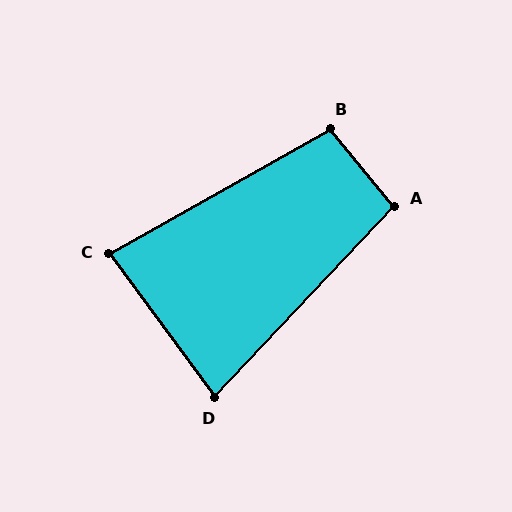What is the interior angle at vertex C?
Approximately 83 degrees (acute).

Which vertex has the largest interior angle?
B, at approximately 100 degrees.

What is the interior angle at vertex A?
Approximately 97 degrees (obtuse).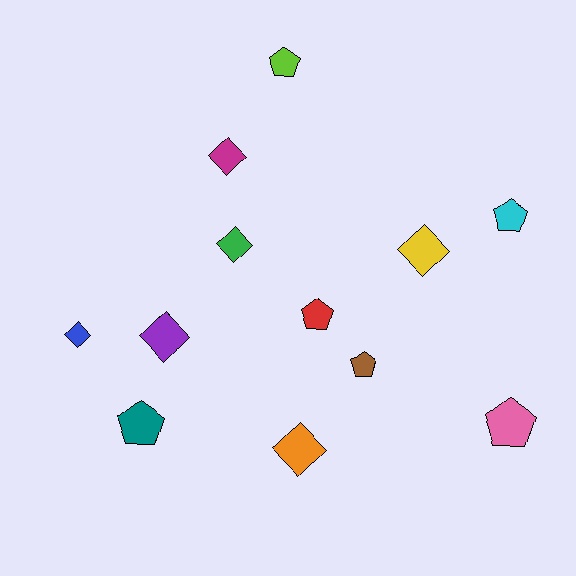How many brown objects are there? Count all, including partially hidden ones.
There is 1 brown object.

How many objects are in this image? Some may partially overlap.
There are 12 objects.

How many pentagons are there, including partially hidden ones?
There are 6 pentagons.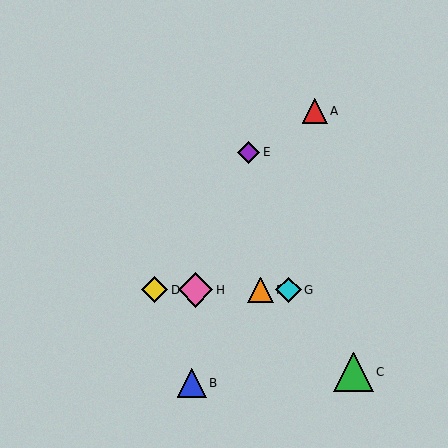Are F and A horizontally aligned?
No, F is at y≈290 and A is at y≈111.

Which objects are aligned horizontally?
Objects D, F, G, H are aligned horizontally.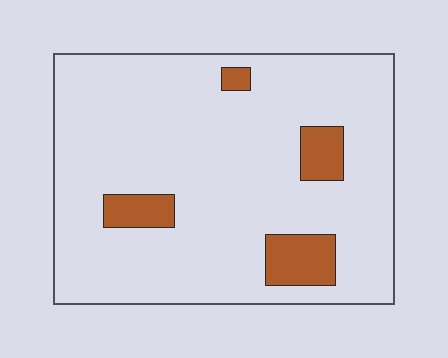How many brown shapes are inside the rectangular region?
4.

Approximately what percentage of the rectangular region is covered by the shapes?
Approximately 10%.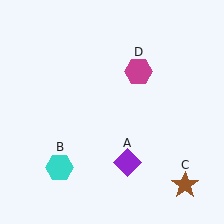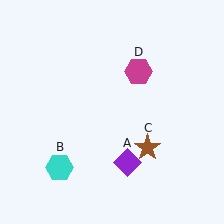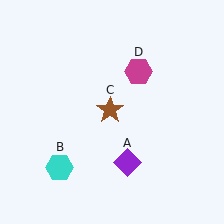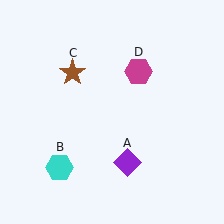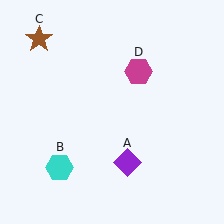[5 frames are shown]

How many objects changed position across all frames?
1 object changed position: brown star (object C).